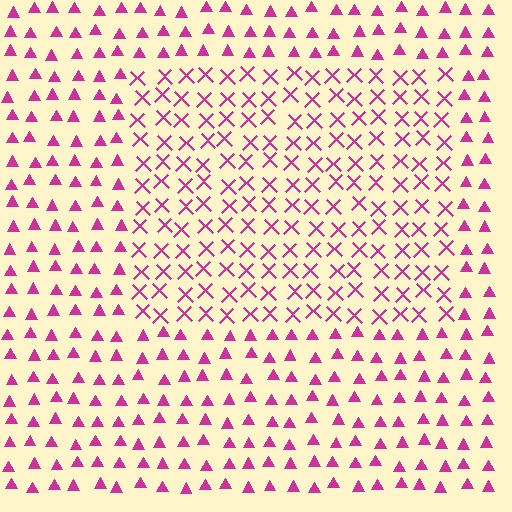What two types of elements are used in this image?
The image uses X marks inside the rectangle region and triangles outside it.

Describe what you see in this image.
The image is filled with small magenta elements arranged in a uniform grid. A rectangle-shaped region contains X marks, while the surrounding area contains triangles. The boundary is defined purely by the change in element shape.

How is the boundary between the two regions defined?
The boundary is defined by a change in element shape: X marks inside vs. triangles outside. All elements share the same color and spacing.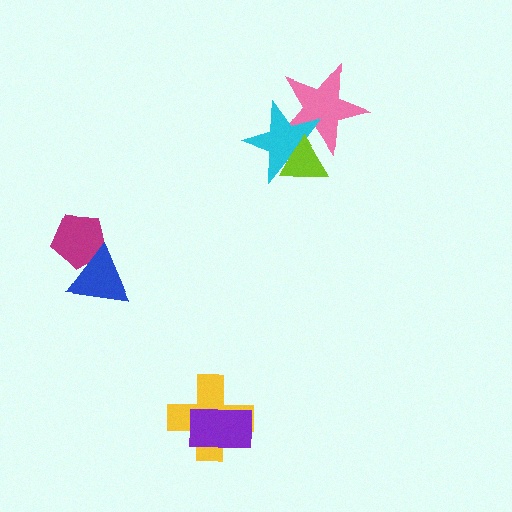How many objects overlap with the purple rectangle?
1 object overlaps with the purple rectangle.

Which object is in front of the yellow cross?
The purple rectangle is in front of the yellow cross.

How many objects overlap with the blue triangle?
1 object overlaps with the blue triangle.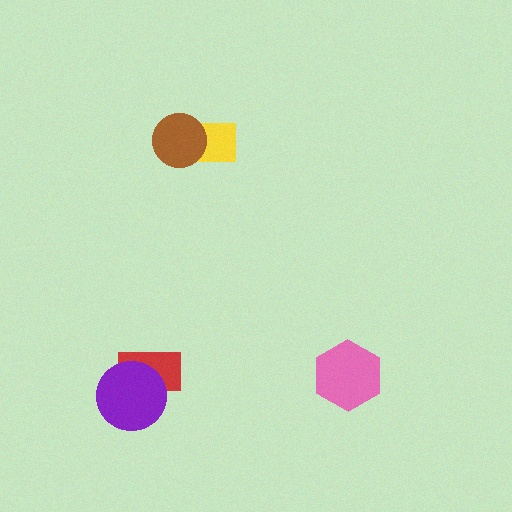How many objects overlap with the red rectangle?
1 object overlaps with the red rectangle.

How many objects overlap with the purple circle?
1 object overlaps with the purple circle.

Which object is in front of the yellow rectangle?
The brown circle is in front of the yellow rectangle.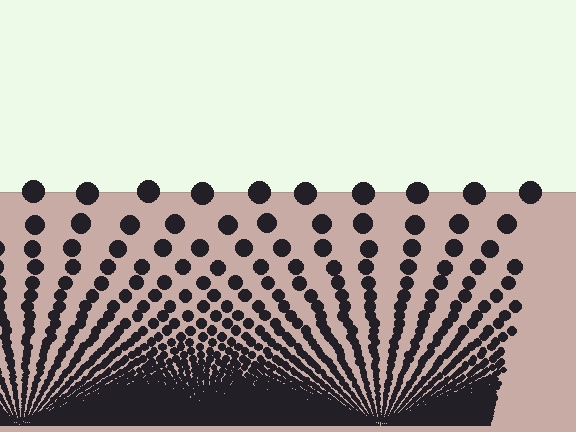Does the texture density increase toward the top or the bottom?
Density increases toward the bottom.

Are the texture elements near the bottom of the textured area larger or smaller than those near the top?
Smaller. The gradient is inverted — elements near the bottom are smaller and denser.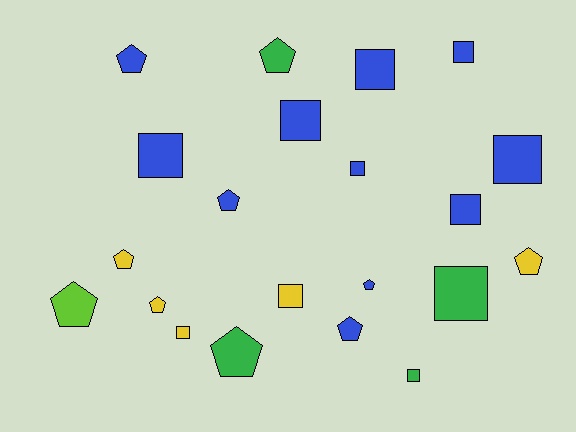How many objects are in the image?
There are 21 objects.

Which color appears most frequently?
Blue, with 11 objects.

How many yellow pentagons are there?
There are 3 yellow pentagons.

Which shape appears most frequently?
Square, with 11 objects.